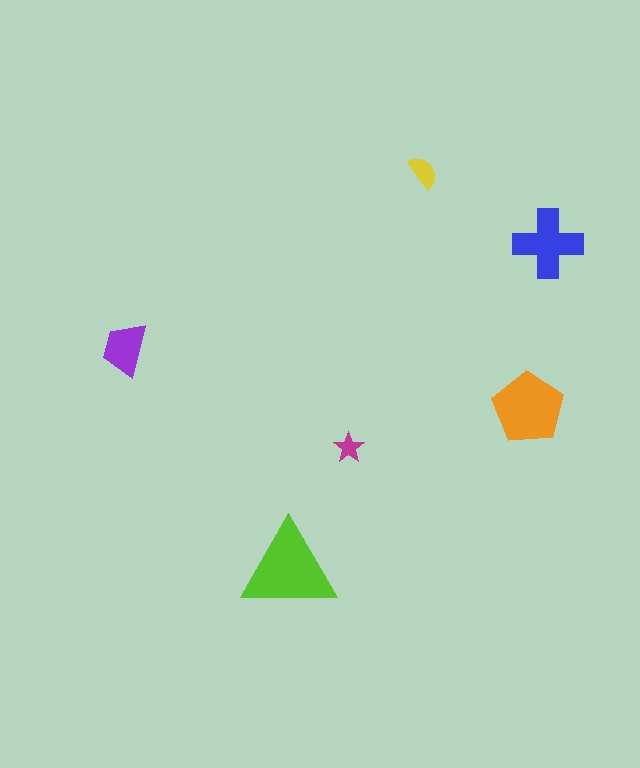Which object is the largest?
The lime triangle.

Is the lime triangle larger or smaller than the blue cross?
Larger.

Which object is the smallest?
The magenta star.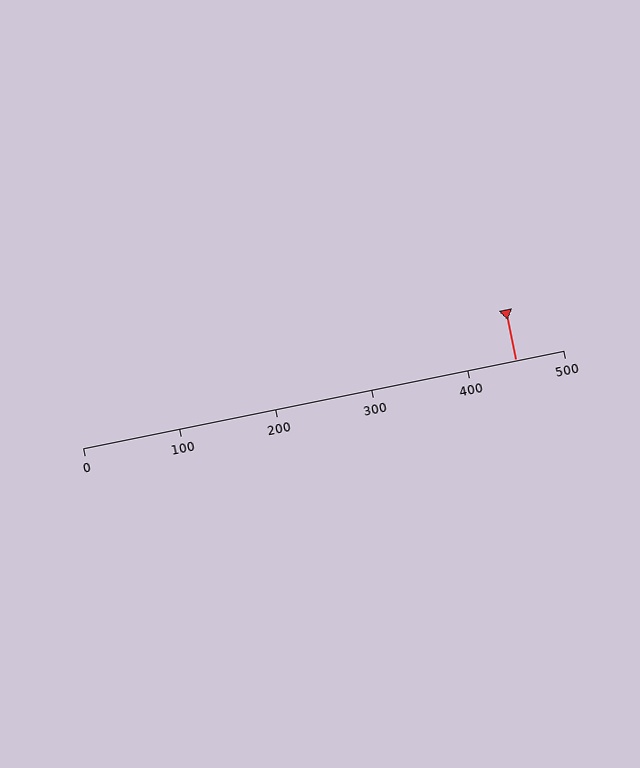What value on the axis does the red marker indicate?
The marker indicates approximately 450.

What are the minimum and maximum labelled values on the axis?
The axis runs from 0 to 500.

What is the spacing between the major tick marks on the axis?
The major ticks are spaced 100 apart.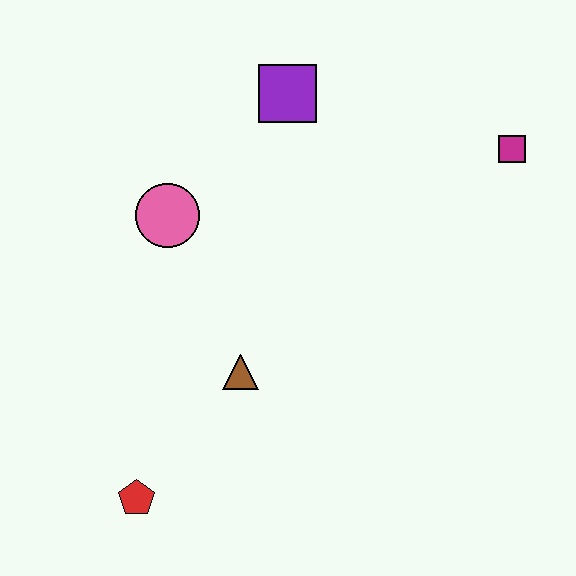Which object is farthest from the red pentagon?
The magenta square is farthest from the red pentagon.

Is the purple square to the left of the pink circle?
No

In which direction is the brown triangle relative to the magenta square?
The brown triangle is to the left of the magenta square.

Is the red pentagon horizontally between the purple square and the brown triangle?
No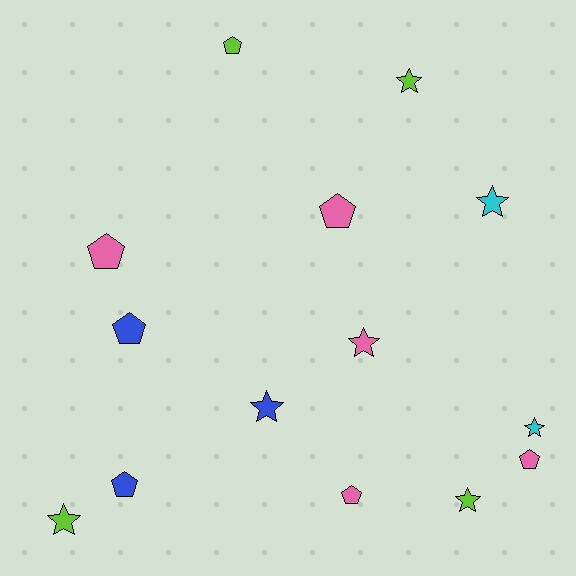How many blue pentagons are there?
There are 2 blue pentagons.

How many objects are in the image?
There are 14 objects.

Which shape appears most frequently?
Star, with 7 objects.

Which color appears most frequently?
Pink, with 5 objects.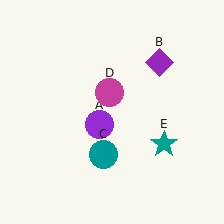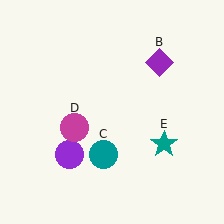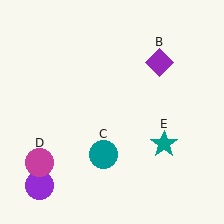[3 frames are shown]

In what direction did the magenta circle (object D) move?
The magenta circle (object D) moved down and to the left.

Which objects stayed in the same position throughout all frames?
Purple diamond (object B) and teal circle (object C) and teal star (object E) remained stationary.